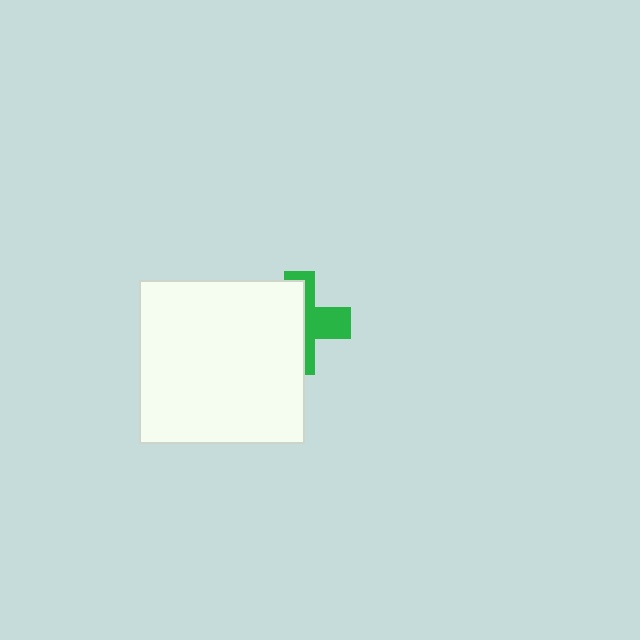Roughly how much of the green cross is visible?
A small part of it is visible (roughly 42%).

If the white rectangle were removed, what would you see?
You would see the complete green cross.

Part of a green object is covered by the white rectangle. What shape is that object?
It is a cross.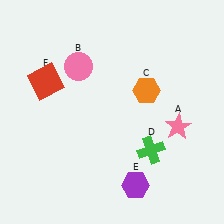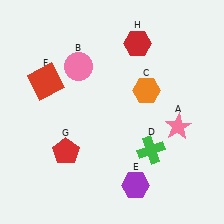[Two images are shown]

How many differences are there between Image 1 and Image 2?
There are 2 differences between the two images.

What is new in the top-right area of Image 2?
A red hexagon (H) was added in the top-right area of Image 2.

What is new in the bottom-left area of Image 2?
A red pentagon (G) was added in the bottom-left area of Image 2.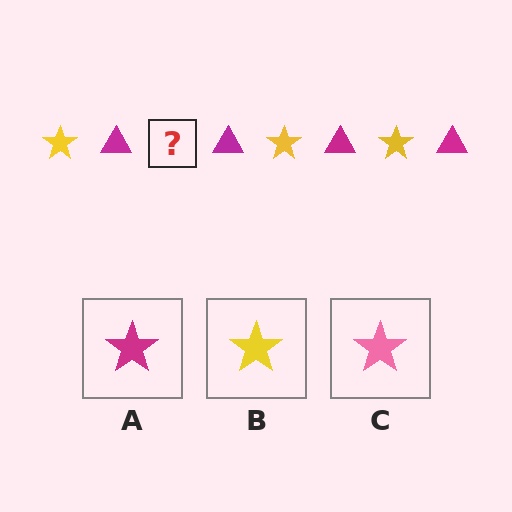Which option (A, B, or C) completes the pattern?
B.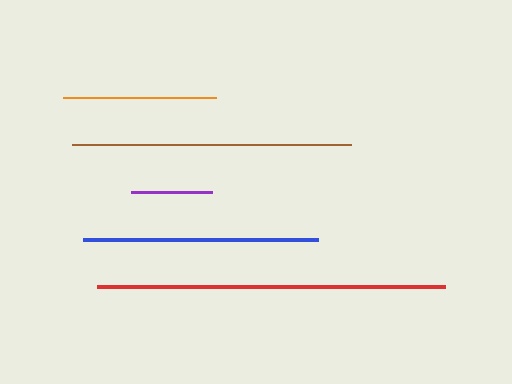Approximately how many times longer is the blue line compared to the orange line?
The blue line is approximately 1.5 times the length of the orange line.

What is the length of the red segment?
The red segment is approximately 348 pixels long.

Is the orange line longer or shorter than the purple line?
The orange line is longer than the purple line.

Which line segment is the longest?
The red line is the longest at approximately 348 pixels.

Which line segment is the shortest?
The purple line is the shortest at approximately 81 pixels.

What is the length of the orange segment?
The orange segment is approximately 154 pixels long.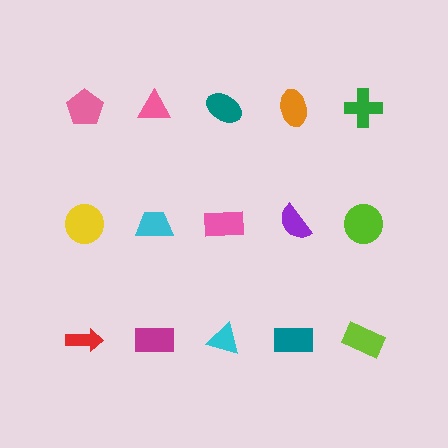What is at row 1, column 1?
A pink pentagon.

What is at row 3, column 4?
A teal rectangle.